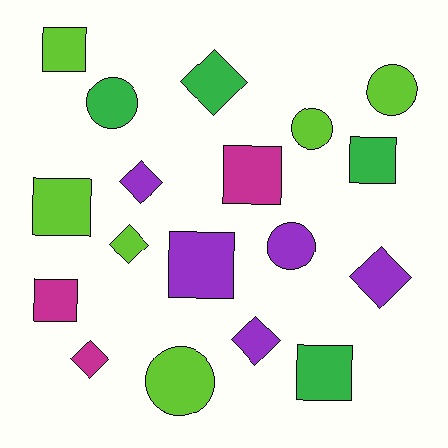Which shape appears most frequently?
Square, with 7 objects.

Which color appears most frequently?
Lime, with 6 objects.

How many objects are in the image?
There are 18 objects.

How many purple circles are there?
There is 1 purple circle.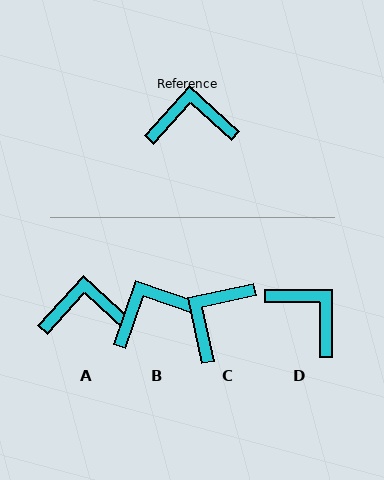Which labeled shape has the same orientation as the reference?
A.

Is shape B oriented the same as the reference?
No, it is off by about 24 degrees.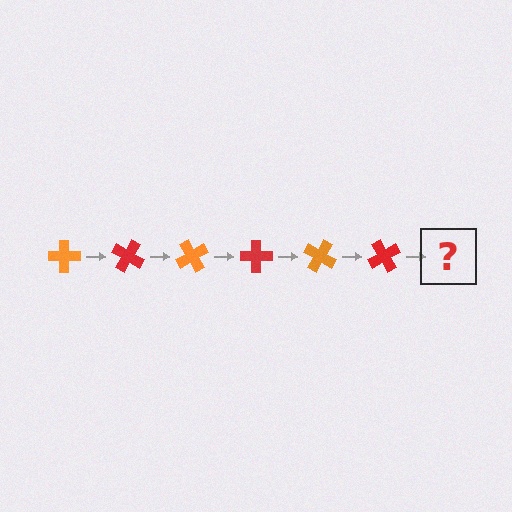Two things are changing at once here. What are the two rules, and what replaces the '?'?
The two rules are that it rotates 30 degrees each step and the color cycles through orange and red. The '?' should be an orange cross, rotated 180 degrees from the start.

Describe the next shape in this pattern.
It should be an orange cross, rotated 180 degrees from the start.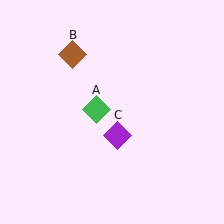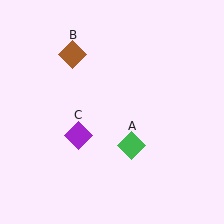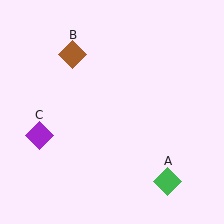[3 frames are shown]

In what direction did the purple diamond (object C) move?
The purple diamond (object C) moved left.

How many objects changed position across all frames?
2 objects changed position: green diamond (object A), purple diamond (object C).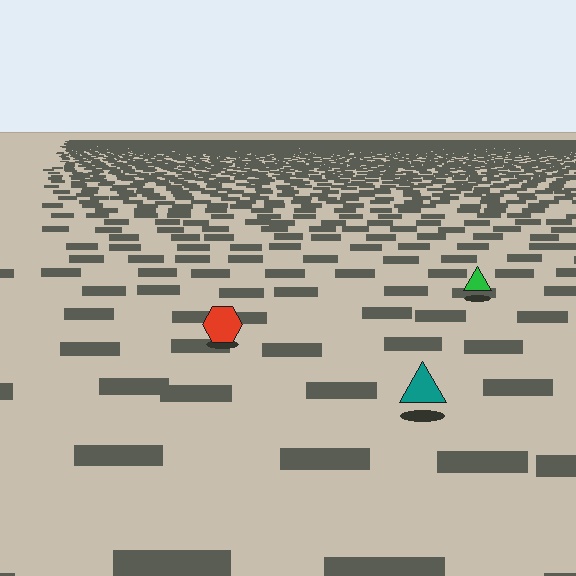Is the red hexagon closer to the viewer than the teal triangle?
No. The teal triangle is closer — you can tell from the texture gradient: the ground texture is coarser near it.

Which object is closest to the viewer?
The teal triangle is closest. The texture marks near it are larger and more spread out.